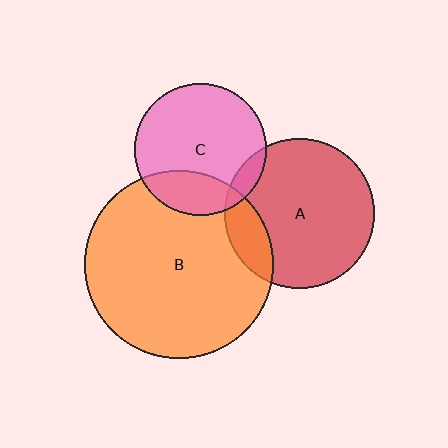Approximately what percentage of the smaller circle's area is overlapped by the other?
Approximately 15%.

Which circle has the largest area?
Circle B (orange).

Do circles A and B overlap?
Yes.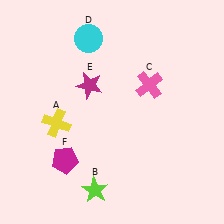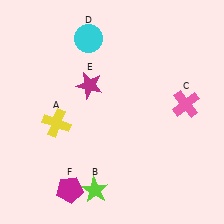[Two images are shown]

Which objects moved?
The objects that moved are: the pink cross (C), the magenta pentagon (F).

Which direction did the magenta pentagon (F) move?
The magenta pentagon (F) moved down.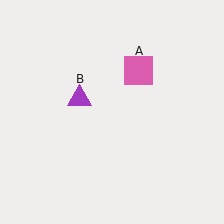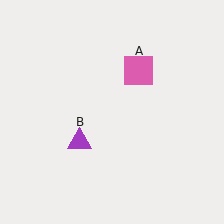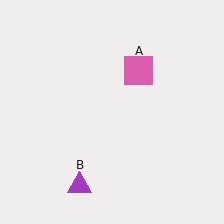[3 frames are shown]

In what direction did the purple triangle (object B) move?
The purple triangle (object B) moved down.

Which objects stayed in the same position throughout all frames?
Pink square (object A) remained stationary.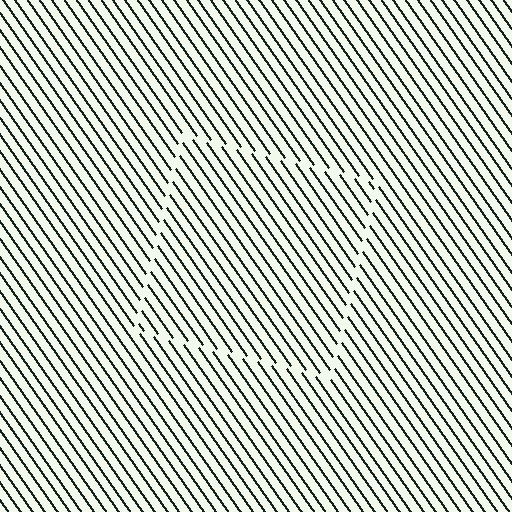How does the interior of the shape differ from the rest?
The interior of the shape contains the same grating, shifted by half a period — the contour is defined by the phase discontinuity where line-ends from the inner and outer gratings abut.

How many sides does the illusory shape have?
4 sides — the line-ends trace a square.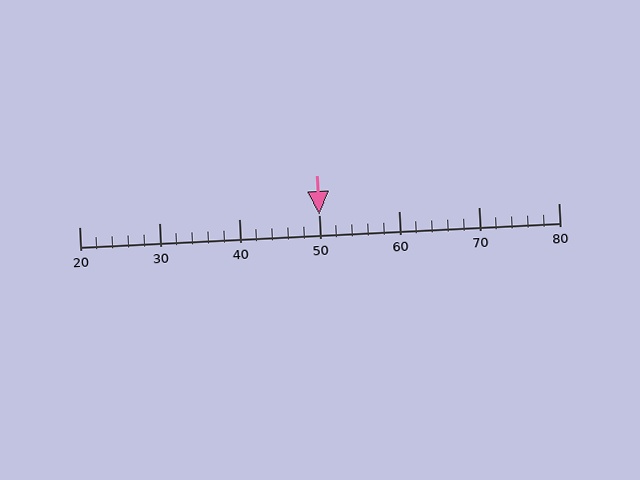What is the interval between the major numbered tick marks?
The major tick marks are spaced 10 units apart.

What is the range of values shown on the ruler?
The ruler shows values from 20 to 80.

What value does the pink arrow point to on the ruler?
The pink arrow points to approximately 50.